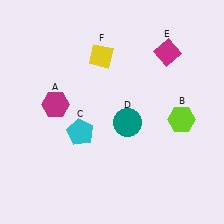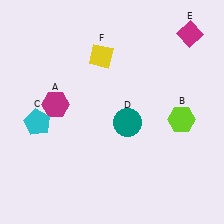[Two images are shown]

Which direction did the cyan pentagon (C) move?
The cyan pentagon (C) moved left.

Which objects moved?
The objects that moved are: the cyan pentagon (C), the magenta diamond (E).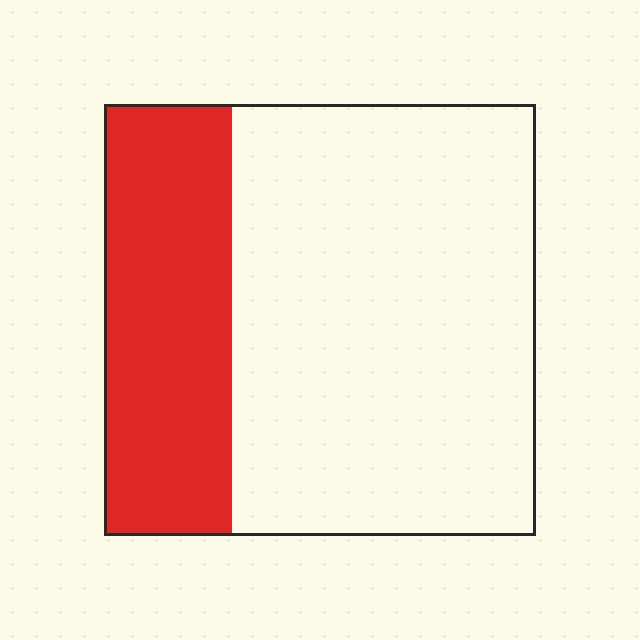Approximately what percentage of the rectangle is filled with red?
Approximately 30%.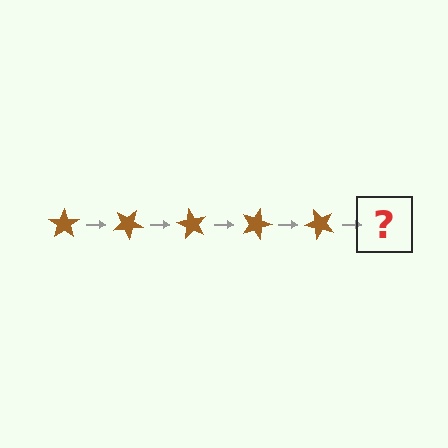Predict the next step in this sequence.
The next step is a brown star rotated 150 degrees.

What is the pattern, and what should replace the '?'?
The pattern is that the star rotates 30 degrees each step. The '?' should be a brown star rotated 150 degrees.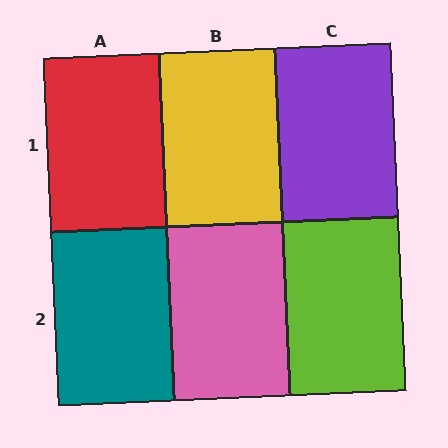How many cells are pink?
1 cell is pink.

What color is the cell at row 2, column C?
Lime.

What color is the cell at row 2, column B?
Pink.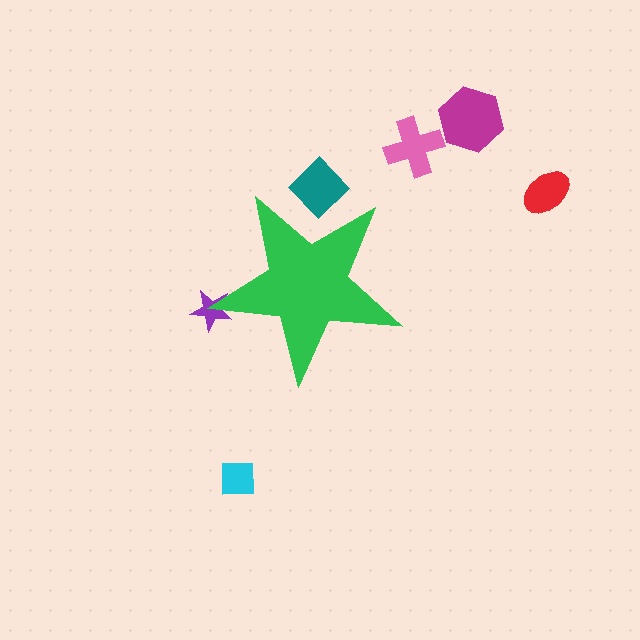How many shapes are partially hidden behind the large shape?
2 shapes are partially hidden.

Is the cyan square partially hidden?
No, the cyan square is fully visible.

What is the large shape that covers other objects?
A green star.